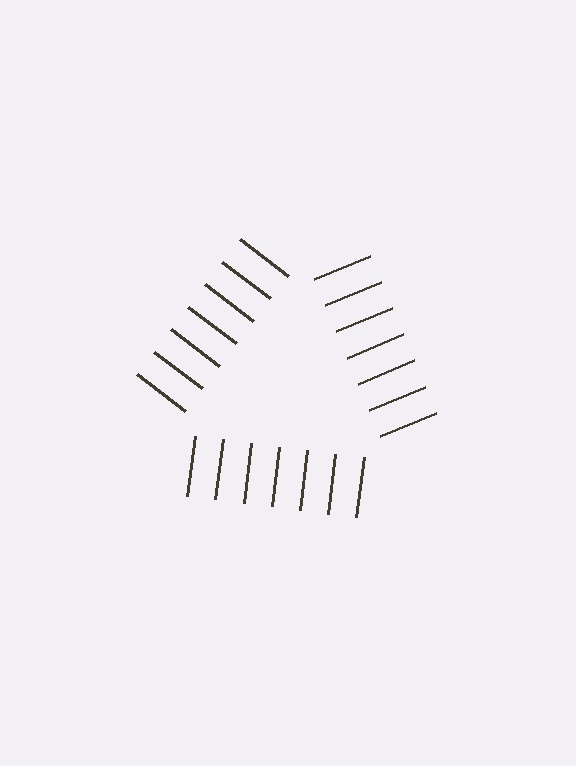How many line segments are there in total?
21 — 7 along each of the 3 edges.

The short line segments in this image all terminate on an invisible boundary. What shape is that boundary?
An illusory triangle — the line segments terminate on its edges but no continuous stroke is drawn.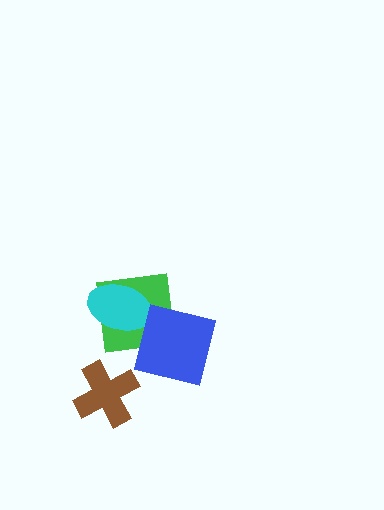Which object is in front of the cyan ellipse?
The blue square is in front of the cyan ellipse.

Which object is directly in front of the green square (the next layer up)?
The cyan ellipse is directly in front of the green square.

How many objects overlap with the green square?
2 objects overlap with the green square.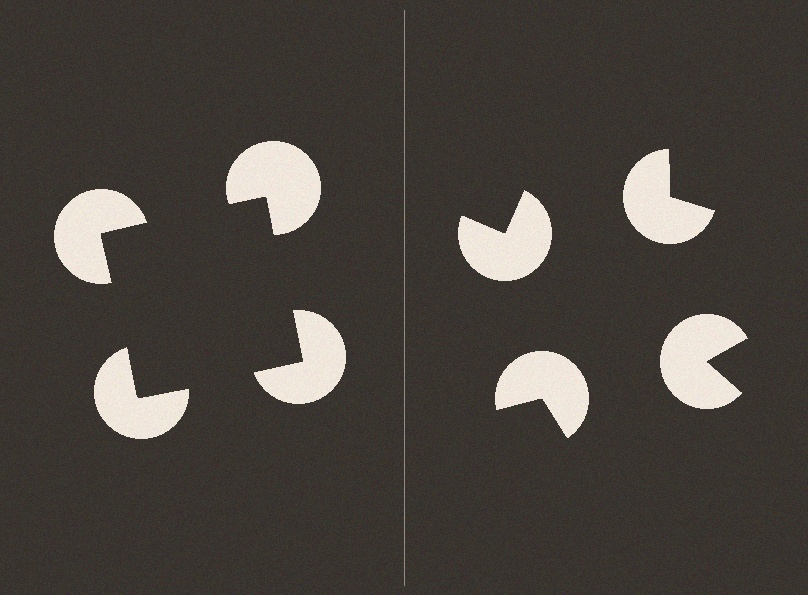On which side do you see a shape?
An illusory square appears on the left side. On the right side the wedge cuts are rotated, so no coherent shape forms.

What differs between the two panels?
The pac-man discs are positioned identically on both sides; only the wedge orientations differ. On the left they align to a square; on the right they are misaligned.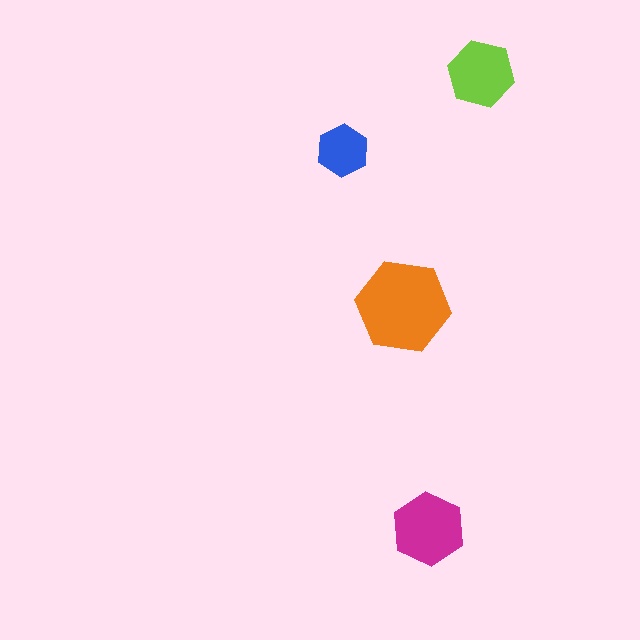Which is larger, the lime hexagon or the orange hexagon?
The orange one.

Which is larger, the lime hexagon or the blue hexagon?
The lime one.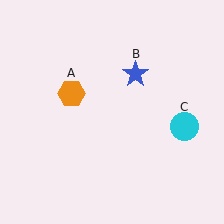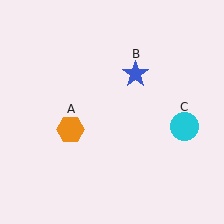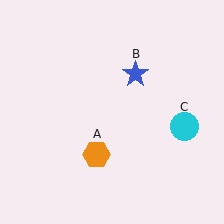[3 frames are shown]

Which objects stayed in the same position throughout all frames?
Blue star (object B) and cyan circle (object C) remained stationary.